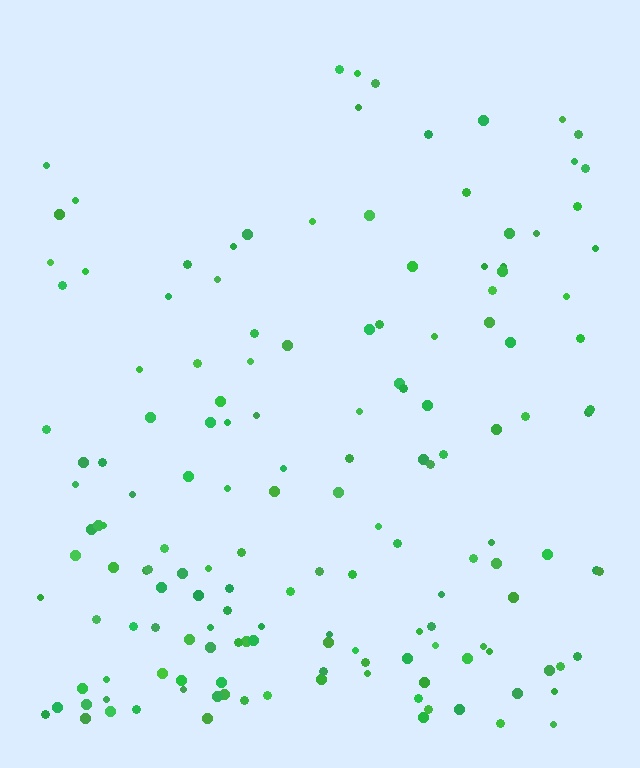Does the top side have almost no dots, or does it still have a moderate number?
Still a moderate number, just noticeably fewer than the bottom.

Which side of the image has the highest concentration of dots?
The bottom.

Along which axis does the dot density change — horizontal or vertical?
Vertical.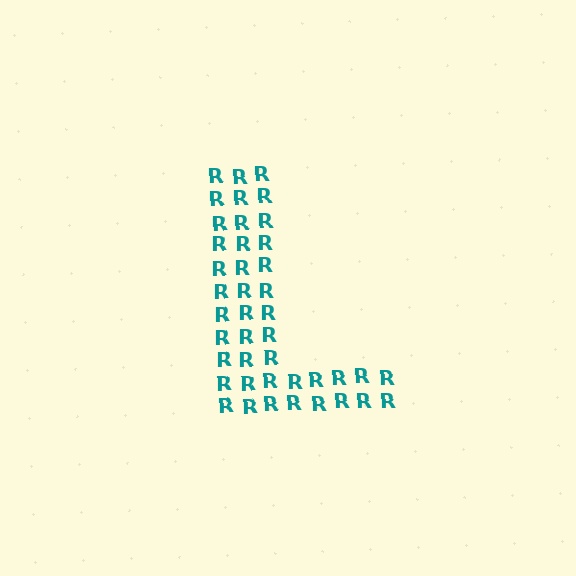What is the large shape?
The large shape is the letter L.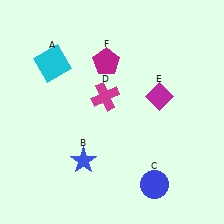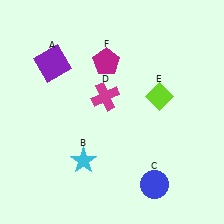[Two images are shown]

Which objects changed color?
A changed from cyan to purple. B changed from blue to cyan. E changed from magenta to lime.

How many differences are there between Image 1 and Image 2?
There are 3 differences between the two images.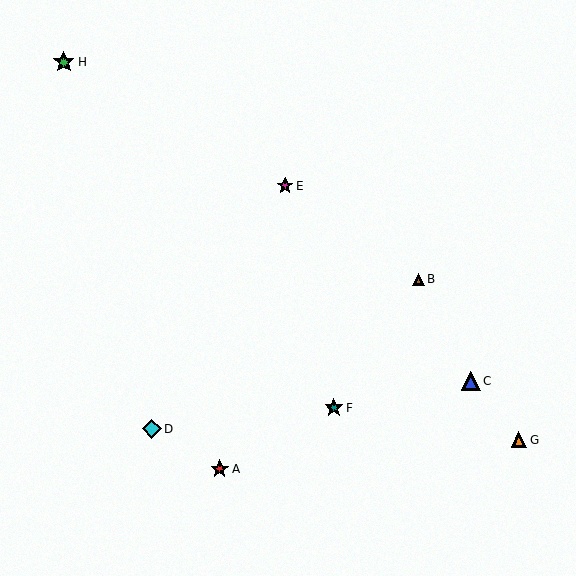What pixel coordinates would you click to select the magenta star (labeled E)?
Click at (285, 186) to select the magenta star E.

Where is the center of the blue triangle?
The center of the blue triangle is at (471, 381).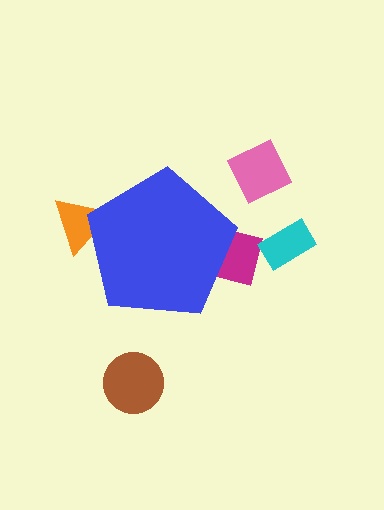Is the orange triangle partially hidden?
Yes, the orange triangle is partially hidden behind the blue pentagon.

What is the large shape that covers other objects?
A blue pentagon.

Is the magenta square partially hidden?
Yes, the magenta square is partially hidden behind the blue pentagon.